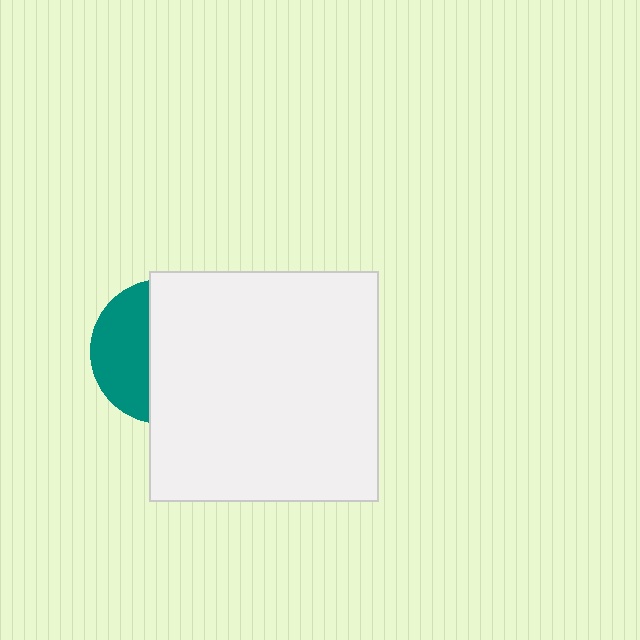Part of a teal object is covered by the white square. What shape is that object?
It is a circle.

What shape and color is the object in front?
The object in front is a white square.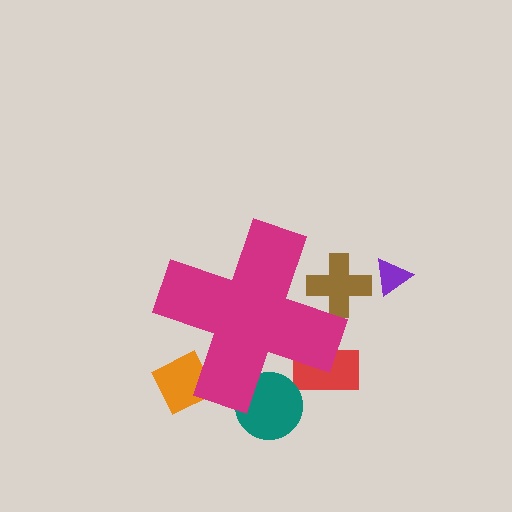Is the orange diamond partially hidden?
Yes, the orange diamond is partially hidden behind the magenta cross.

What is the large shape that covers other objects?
A magenta cross.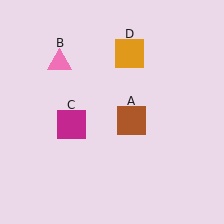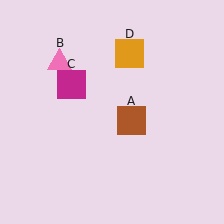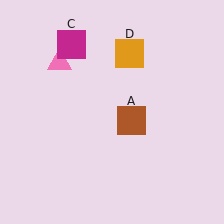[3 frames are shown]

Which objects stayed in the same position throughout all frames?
Brown square (object A) and pink triangle (object B) and orange square (object D) remained stationary.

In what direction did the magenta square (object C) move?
The magenta square (object C) moved up.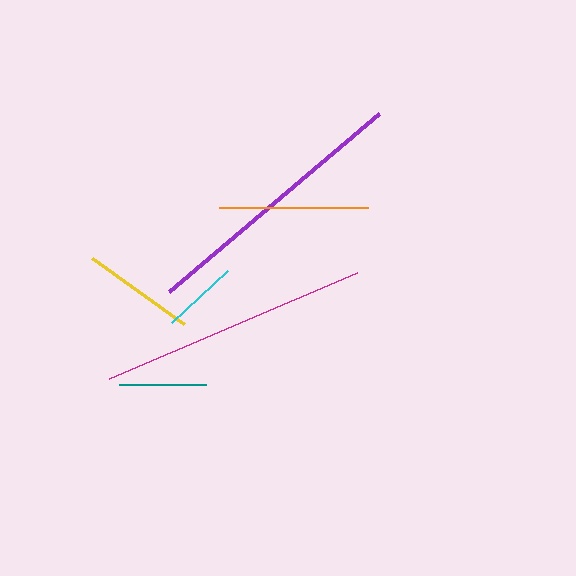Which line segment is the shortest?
The cyan line is the shortest at approximately 77 pixels.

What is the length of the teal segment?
The teal segment is approximately 87 pixels long.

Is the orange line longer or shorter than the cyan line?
The orange line is longer than the cyan line.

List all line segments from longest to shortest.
From longest to shortest: purple, magenta, orange, yellow, teal, cyan.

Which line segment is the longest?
The purple line is the longest at approximately 275 pixels.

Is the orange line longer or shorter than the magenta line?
The magenta line is longer than the orange line.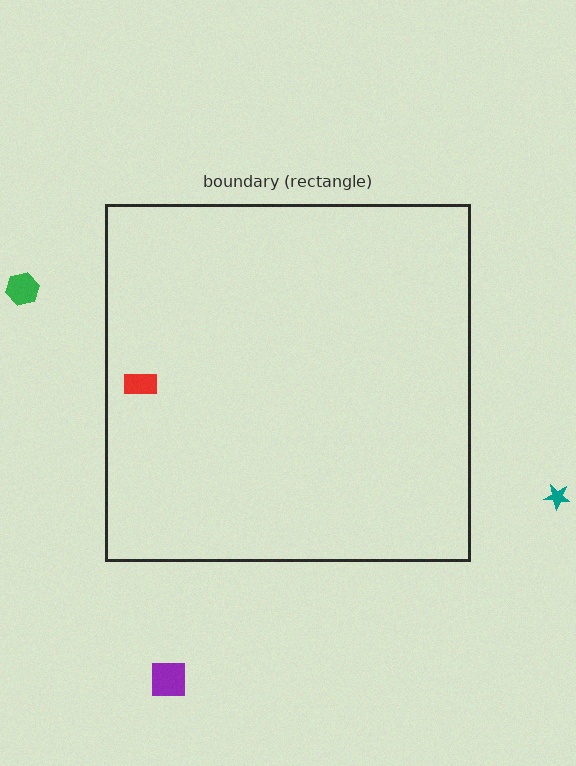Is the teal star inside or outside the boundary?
Outside.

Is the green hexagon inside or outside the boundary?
Outside.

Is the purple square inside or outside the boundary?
Outside.